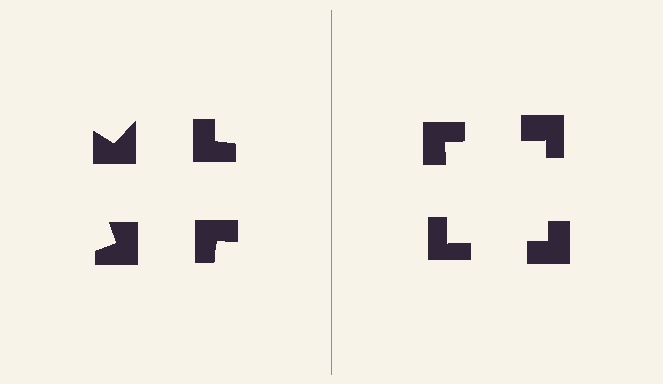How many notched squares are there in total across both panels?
8 — 4 on each side.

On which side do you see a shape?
An illusory square appears on the right side. On the left side the wedge cuts are rotated, so no coherent shape forms.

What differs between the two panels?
The notched squares are positioned identically on both sides; only the wedge orientations differ. On the right they align to a square; on the left they are misaligned.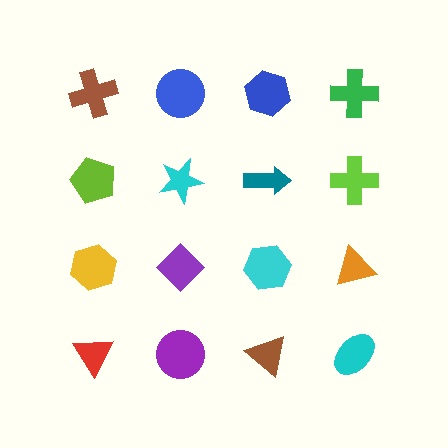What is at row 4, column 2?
A purple circle.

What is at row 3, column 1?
A yellow hexagon.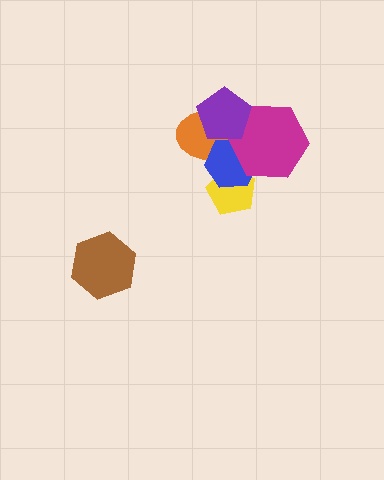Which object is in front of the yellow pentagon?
The blue hexagon is in front of the yellow pentagon.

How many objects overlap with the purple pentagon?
3 objects overlap with the purple pentagon.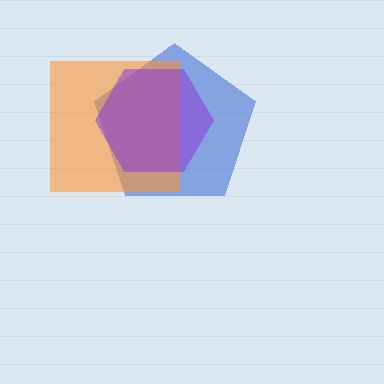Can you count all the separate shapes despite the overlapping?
Yes, there are 3 separate shapes.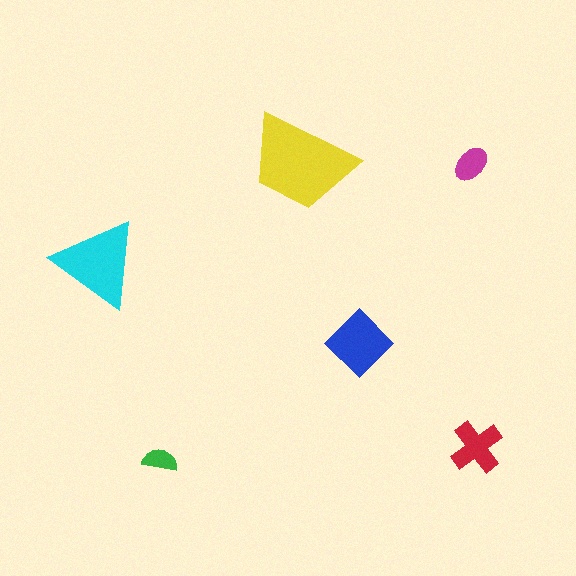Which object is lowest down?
The green semicircle is bottommost.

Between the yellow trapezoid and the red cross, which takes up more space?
The yellow trapezoid.